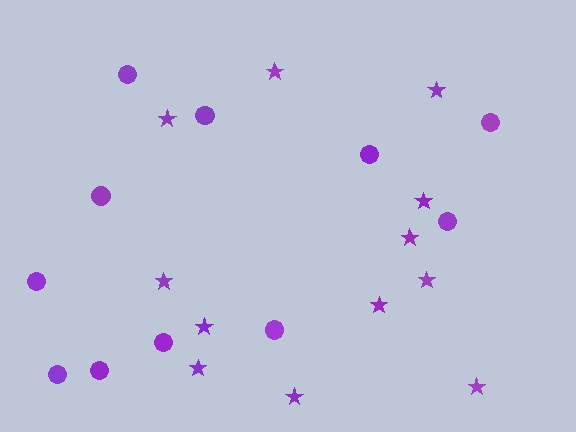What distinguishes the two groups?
There are 2 groups: one group of circles (11) and one group of stars (12).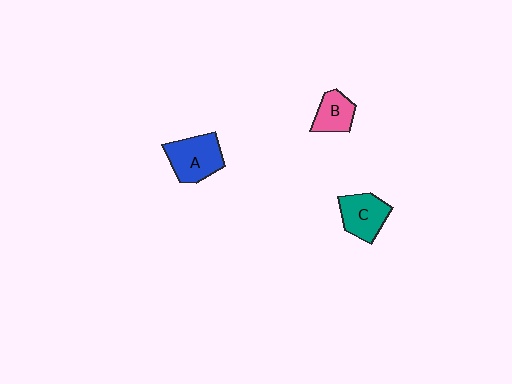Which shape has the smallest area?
Shape B (pink).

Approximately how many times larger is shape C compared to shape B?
Approximately 1.3 times.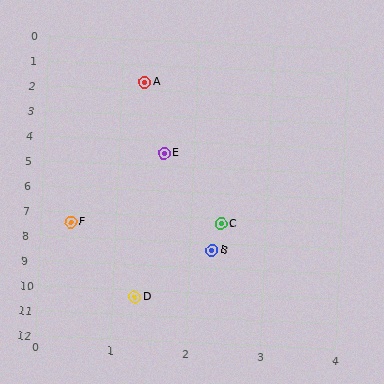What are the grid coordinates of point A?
Point A is at approximately (1.3, 1.7).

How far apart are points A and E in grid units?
Points A and E are about 2.8 grid units apart.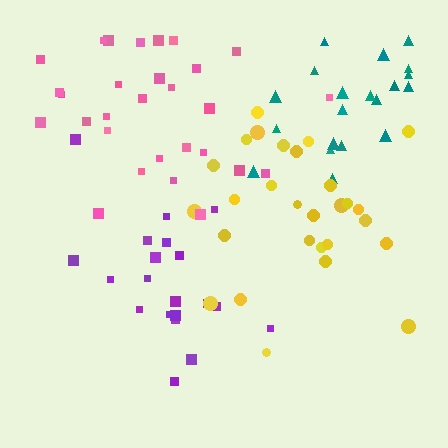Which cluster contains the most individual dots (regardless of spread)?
Pink (29).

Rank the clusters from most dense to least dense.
yellow, teal, purple, pink.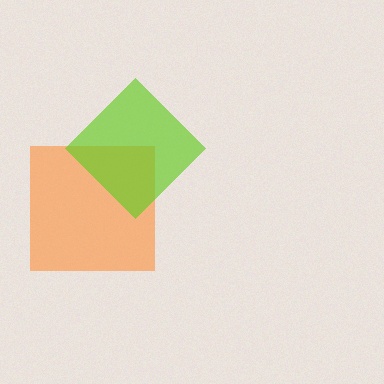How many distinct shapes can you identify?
There are 2 distinct shapes: an orange square, a lime diamond.